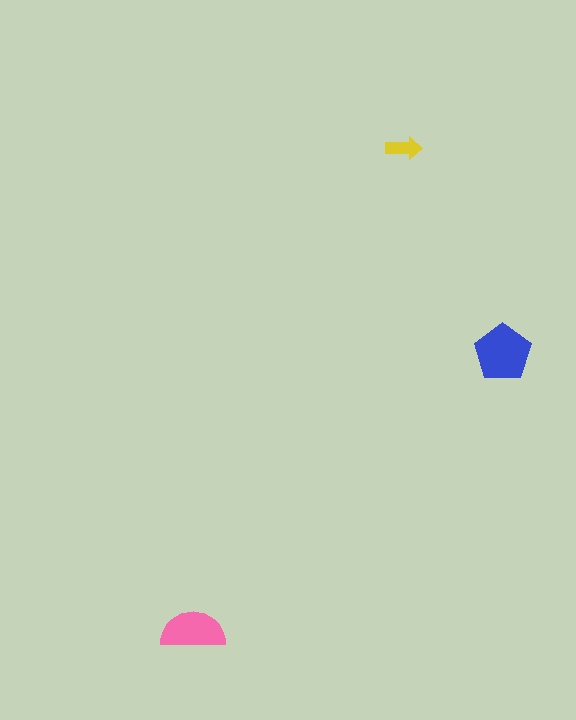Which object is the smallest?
The yellow arrow.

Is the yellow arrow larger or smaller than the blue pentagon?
Smaller.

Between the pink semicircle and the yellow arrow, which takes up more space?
The pink semicircle.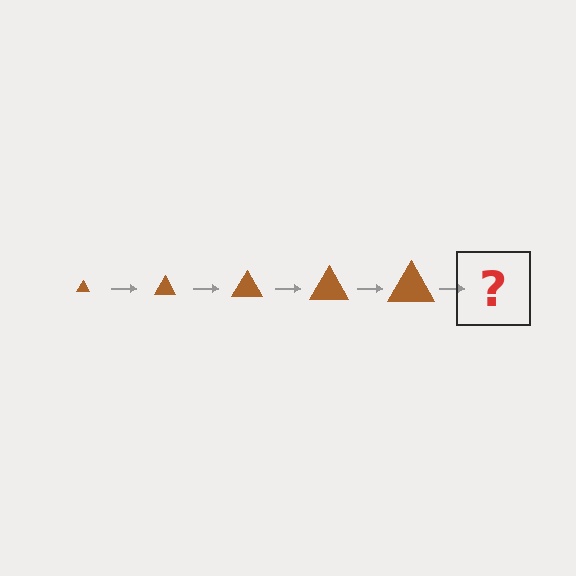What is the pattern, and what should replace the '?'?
The pattern is that the triangle gets progressively larger each step. The '?' should be a brown triangle, larger than the previous one.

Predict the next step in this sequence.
The next step is a brown triangle, larger than the previous one.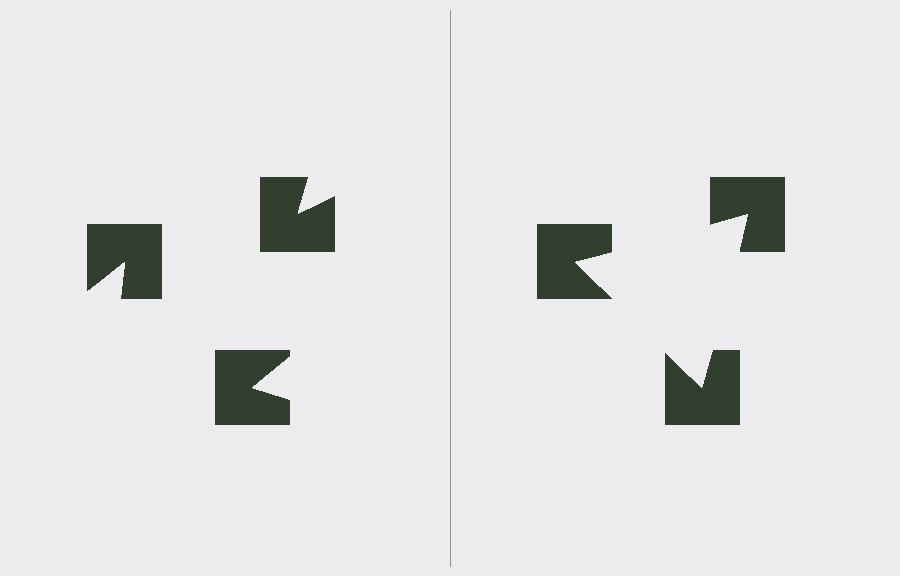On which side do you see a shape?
An illusory triangle appears on the right side. On the left side the wedge cuts are rotated, so no coherent shape forms.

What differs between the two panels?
The notched squares are positioned identically on both sides; only the wedge orientations differ. On the right they align to a triangle; on the left they are misaligned.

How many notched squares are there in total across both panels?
6 — 3 on each side.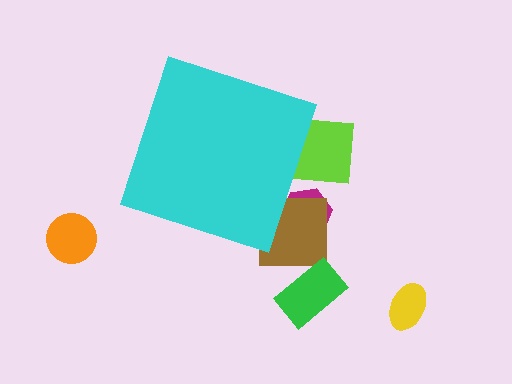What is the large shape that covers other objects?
A cyan diamond.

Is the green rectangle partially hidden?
No, the green rectangle is fully visible.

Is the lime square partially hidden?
Yes, the lime square is partially hidden behind the cyan diamond.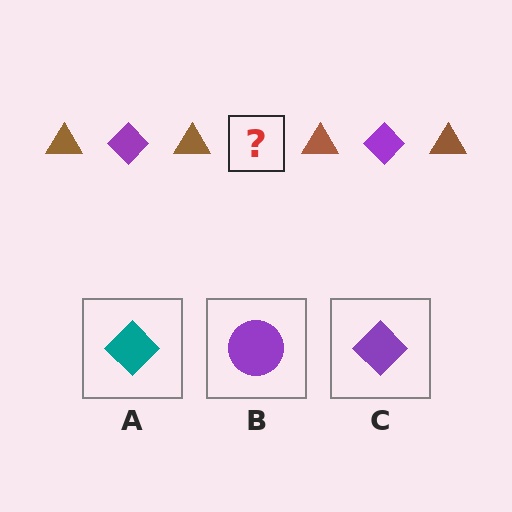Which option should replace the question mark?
Option C.